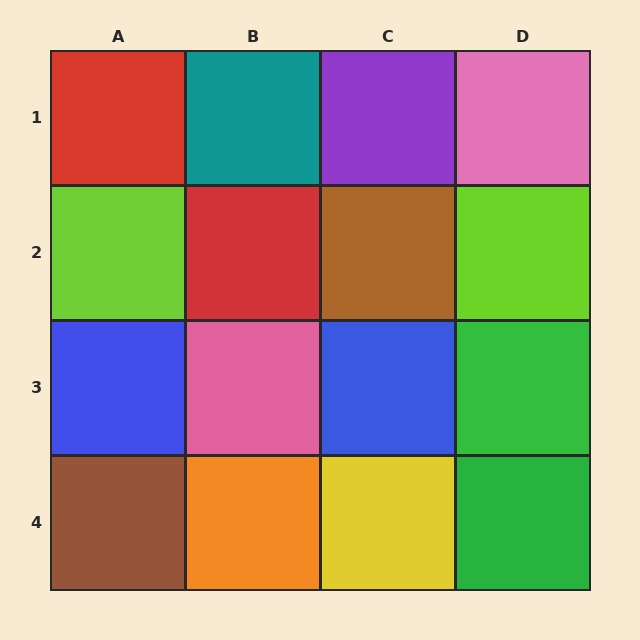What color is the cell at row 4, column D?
Green.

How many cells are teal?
1 cell is teal.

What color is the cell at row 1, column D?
Pink.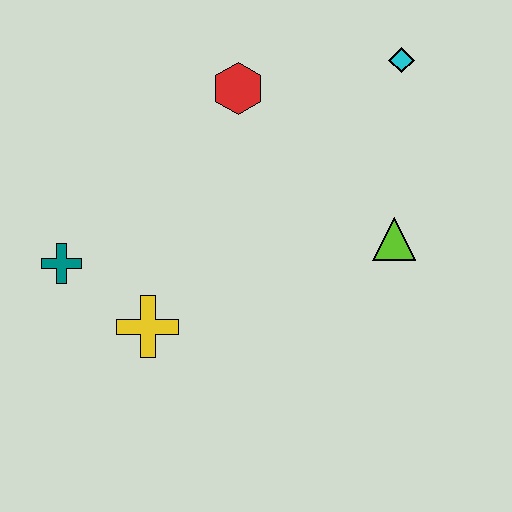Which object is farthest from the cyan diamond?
The teal cross is farthest from the cyan diamond.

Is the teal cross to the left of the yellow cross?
Yes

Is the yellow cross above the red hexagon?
No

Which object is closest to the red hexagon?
The cyan diamond is closest to the red hexagon.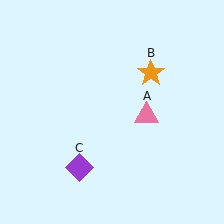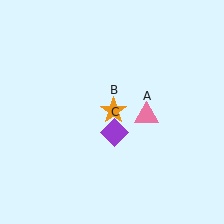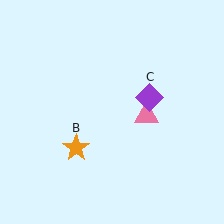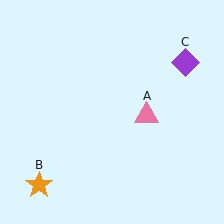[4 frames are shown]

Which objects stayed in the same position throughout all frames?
Pink triangle (object A) remained stationary.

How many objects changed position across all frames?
2 objects changed position: orange star (object B), purple diamond (object C).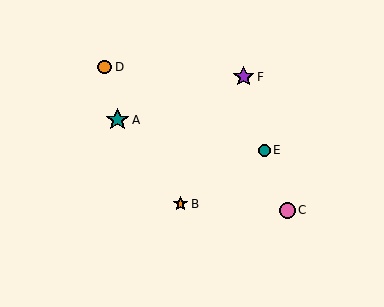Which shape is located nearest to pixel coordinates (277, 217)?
The pink circle (labeled C) at (287, 210) is nearest to that location.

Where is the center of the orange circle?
The center of the orange circle is at (105, 67).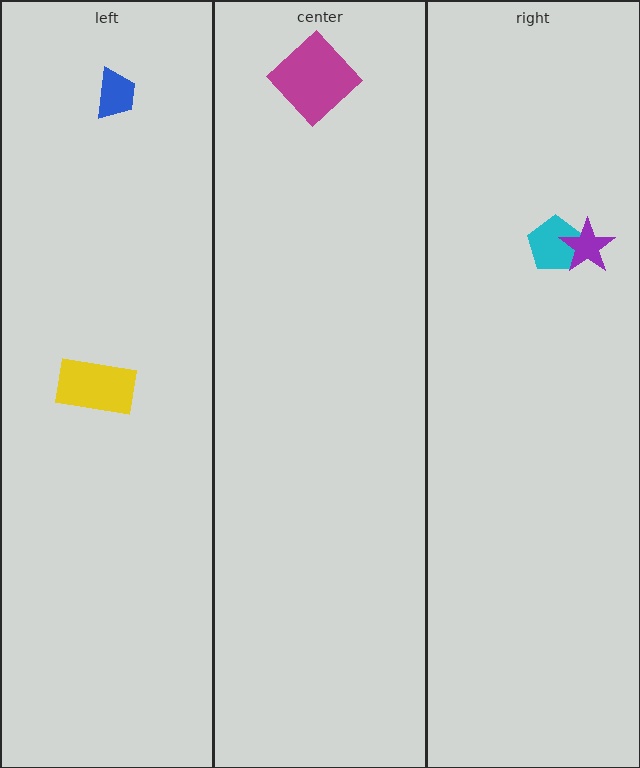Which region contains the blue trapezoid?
The left region.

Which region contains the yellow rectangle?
The left region.